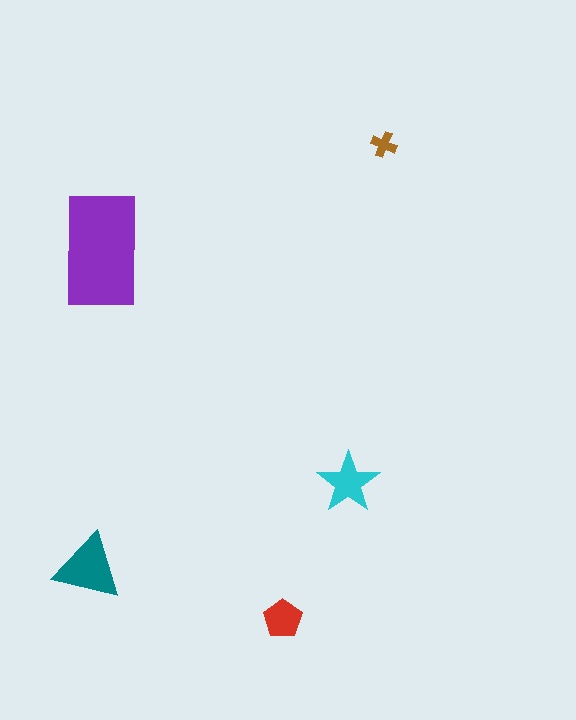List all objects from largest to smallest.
The purple rectangle, the teal triangle, the cyan star, the red pentagon, the brown cross.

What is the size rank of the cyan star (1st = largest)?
3rd.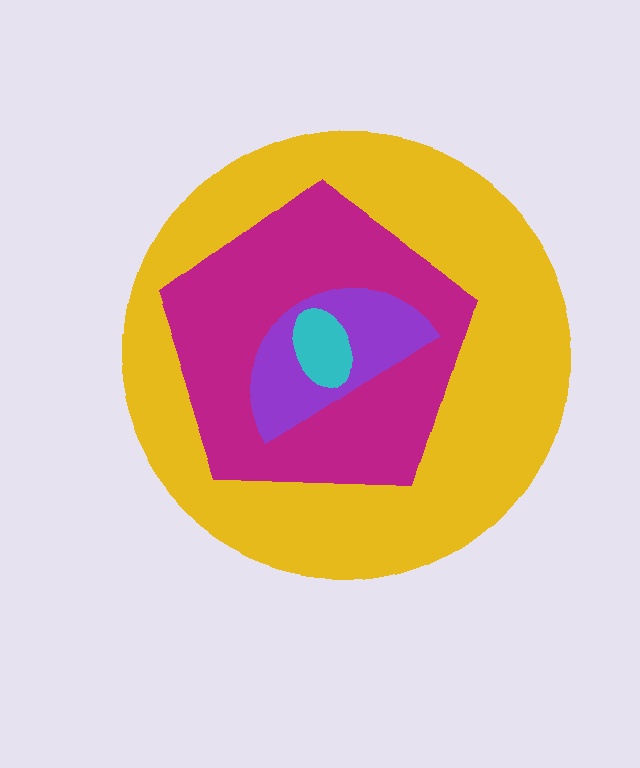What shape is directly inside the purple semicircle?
The cyan ellipse.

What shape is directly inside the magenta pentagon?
The purple semicircle.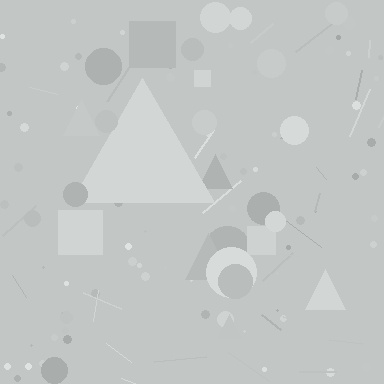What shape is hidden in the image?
A triangle is hidden in the image.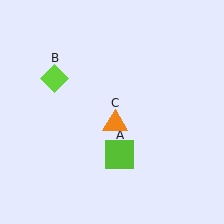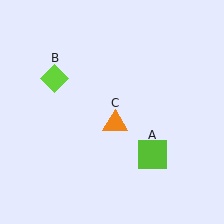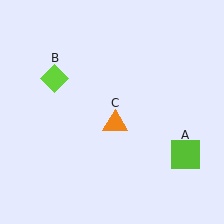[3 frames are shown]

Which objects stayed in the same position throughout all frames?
Lime diamond (object B) and orange triangle (object C) remained stationary.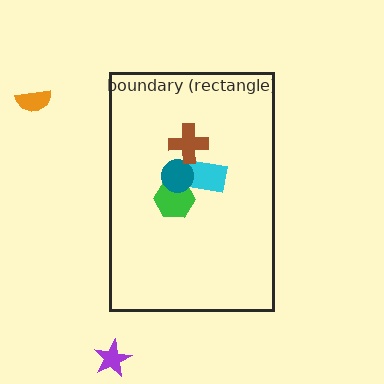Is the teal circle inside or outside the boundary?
Inside.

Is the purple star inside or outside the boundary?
Outside.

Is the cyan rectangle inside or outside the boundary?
Inside.